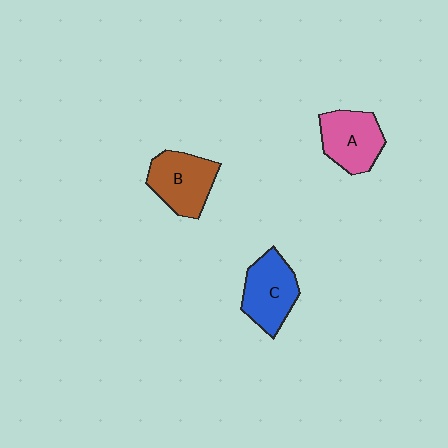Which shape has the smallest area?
Shape A (pink).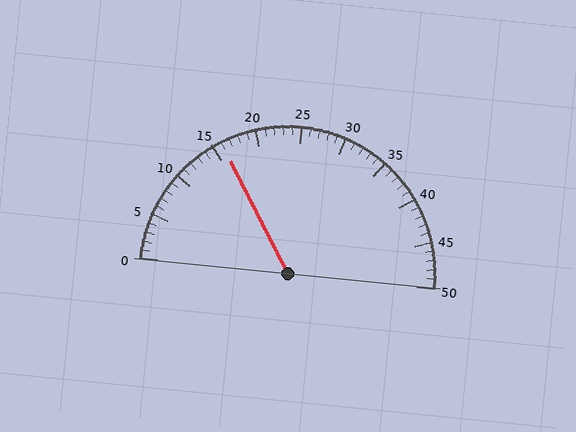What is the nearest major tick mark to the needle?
The nearest major tick mark is 15.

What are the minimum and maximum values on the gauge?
The gauge ranges from 0 to 50.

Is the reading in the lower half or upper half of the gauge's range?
The reading is in the lower half of the range (0 to 50).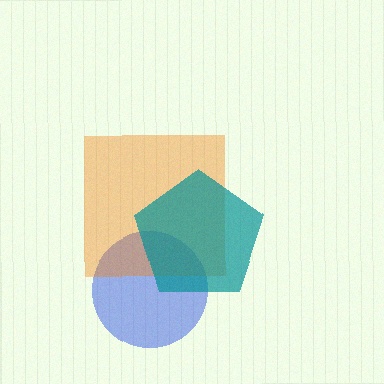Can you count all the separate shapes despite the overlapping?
Yes, there are 3 separate shapes.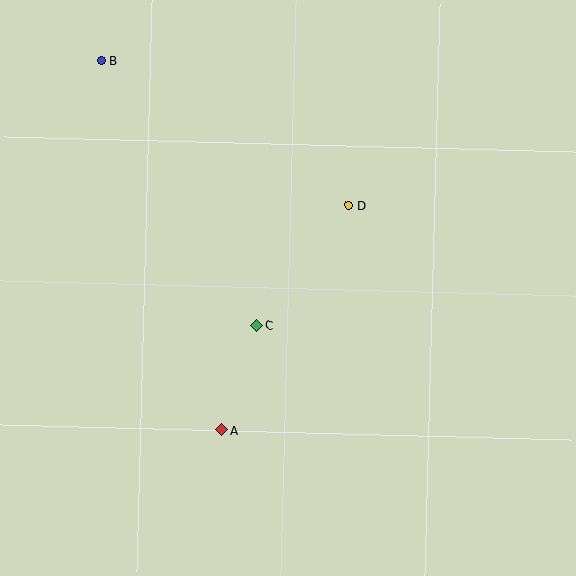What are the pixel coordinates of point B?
Point B is at (101, 61).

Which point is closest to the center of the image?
Point C at (257, 326) is closest to the center.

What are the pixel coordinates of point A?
Point A is at (222, 430).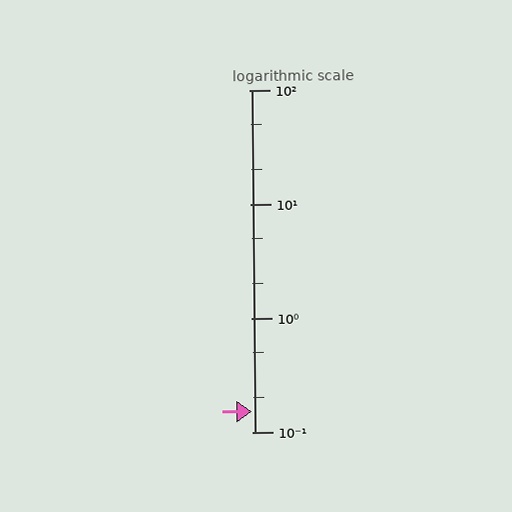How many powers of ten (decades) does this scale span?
The scale spans 3 decades, from 0.1 to 100.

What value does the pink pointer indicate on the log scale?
The pointer indicates approximately 0.15.